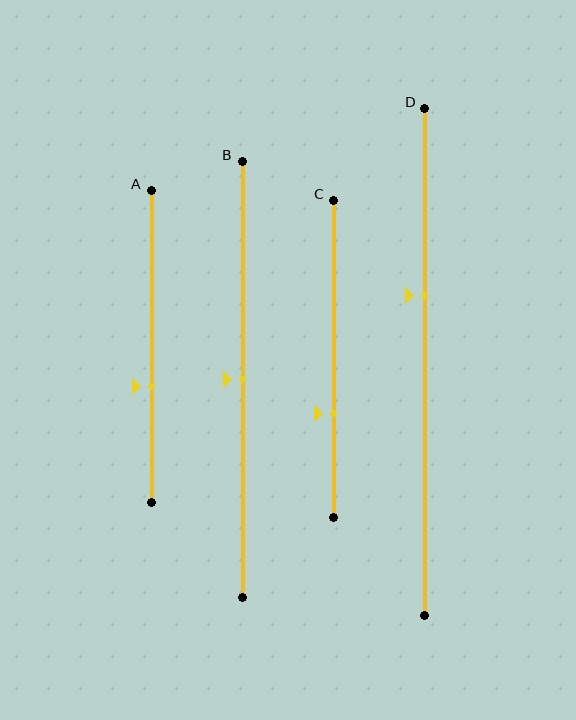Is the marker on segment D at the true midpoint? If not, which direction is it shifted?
No, the marker on segment D is shifted upward by about 13% of the segment length.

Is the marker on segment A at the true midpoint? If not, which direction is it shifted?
No, the marker on segment A is shifted downward by about 13% of the segment length.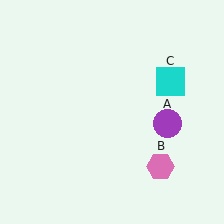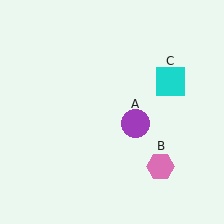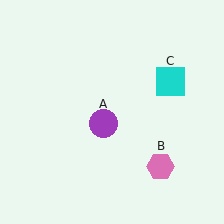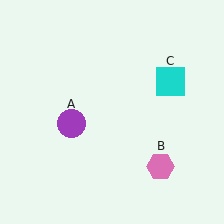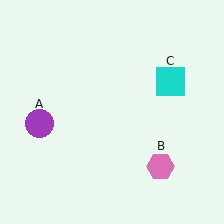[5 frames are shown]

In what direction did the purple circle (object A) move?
The purple circle (object A) moved left.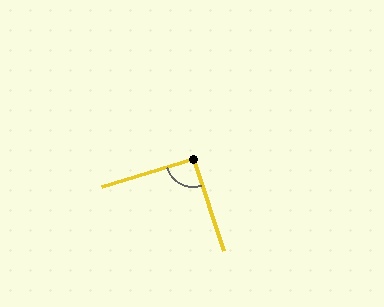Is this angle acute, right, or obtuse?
It is approximately a right angle.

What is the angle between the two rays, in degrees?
Approximately 91 degrees.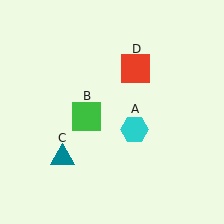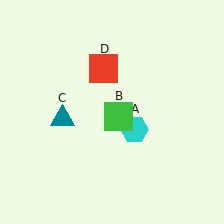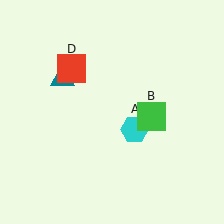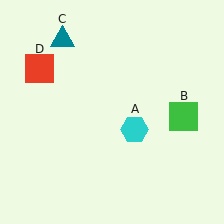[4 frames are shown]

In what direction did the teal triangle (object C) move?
The teal triangle (object C) moved up.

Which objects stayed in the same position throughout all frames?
Cyan hexagon (object A) remained stationary.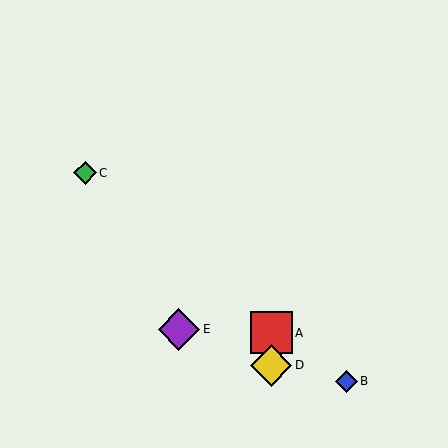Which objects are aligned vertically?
Objects A, D are aligned vertically.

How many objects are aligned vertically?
2 objects (A, D) are aligned vertically.